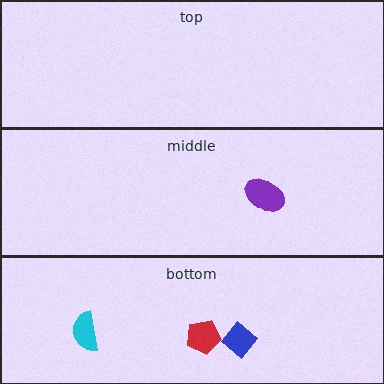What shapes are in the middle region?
The purple ellipse.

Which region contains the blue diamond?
The bottom region.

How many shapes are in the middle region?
1.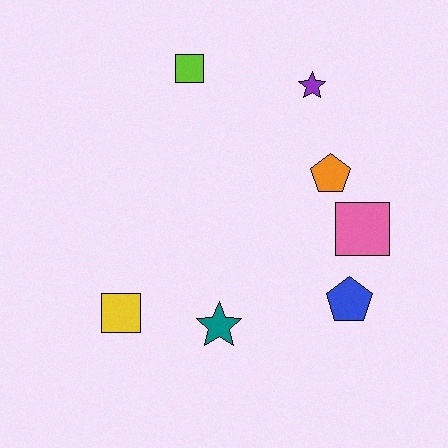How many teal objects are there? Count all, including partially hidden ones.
There is 1 teal object.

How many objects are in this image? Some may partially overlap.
There are 7 objects.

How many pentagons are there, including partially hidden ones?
There are 2 pentagons.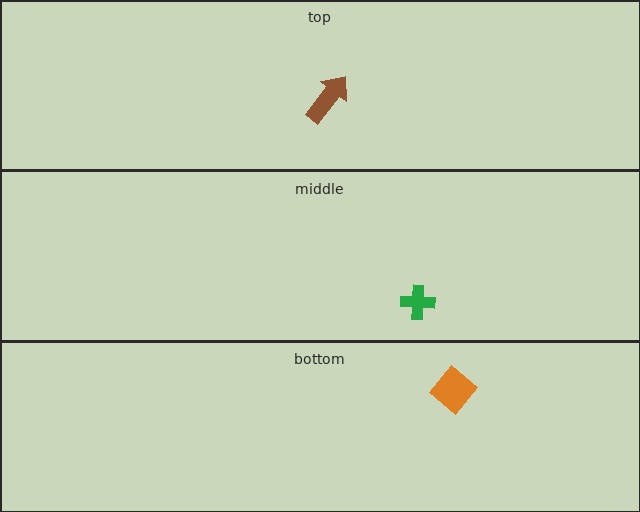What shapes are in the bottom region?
The orange diamond.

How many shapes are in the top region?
1.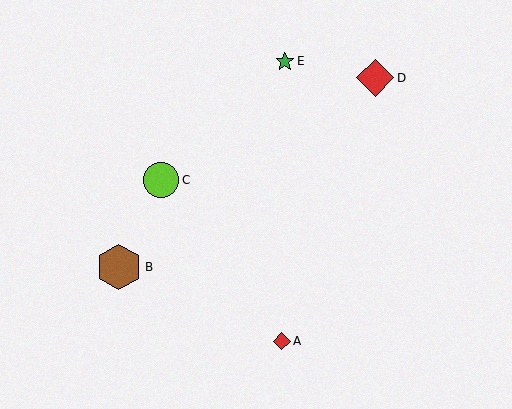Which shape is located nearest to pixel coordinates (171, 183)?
The lime circle (labeled C) at (161, 180) is nearest to that location.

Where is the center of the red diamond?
The center of the red diamond is at (375, 78).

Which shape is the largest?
The brown hexagon (labeled B) is the largest.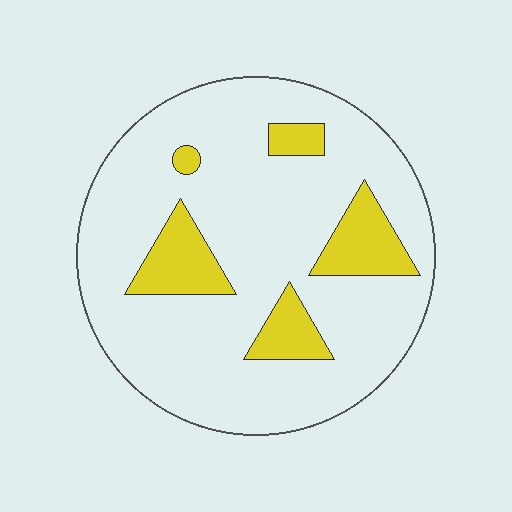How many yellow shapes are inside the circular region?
5.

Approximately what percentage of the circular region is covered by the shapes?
Approximately 15%.